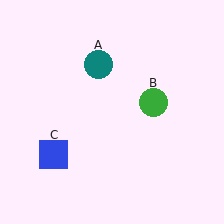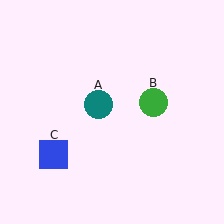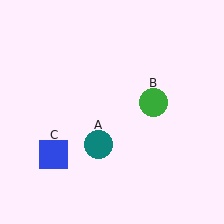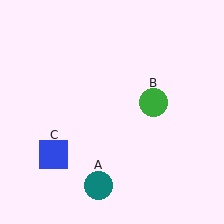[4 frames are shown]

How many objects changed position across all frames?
1 object changed position: teal circle (object A).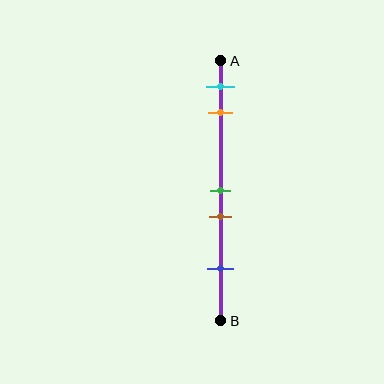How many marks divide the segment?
There are 5 marks dividing the segment.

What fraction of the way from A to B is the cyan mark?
The cyan mark is approximately 10% (0.1) of the way from A to B.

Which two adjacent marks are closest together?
The green and brown marks are the closest adjacent pair.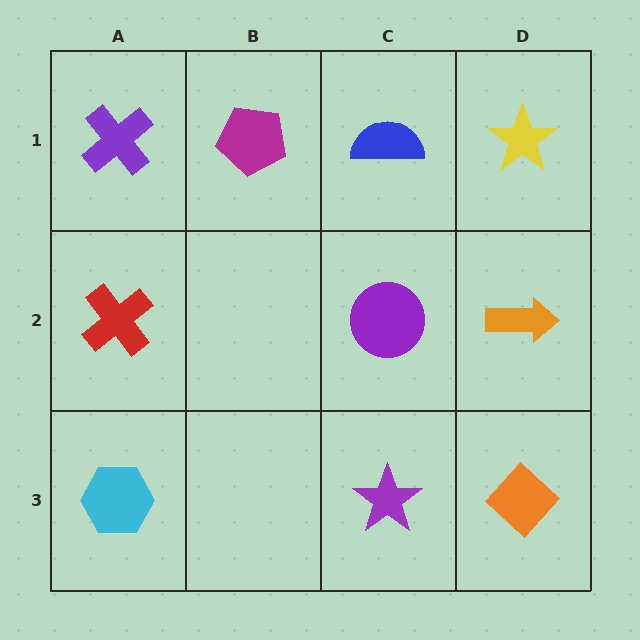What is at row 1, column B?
A magenta pentagon.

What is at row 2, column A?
A red cross.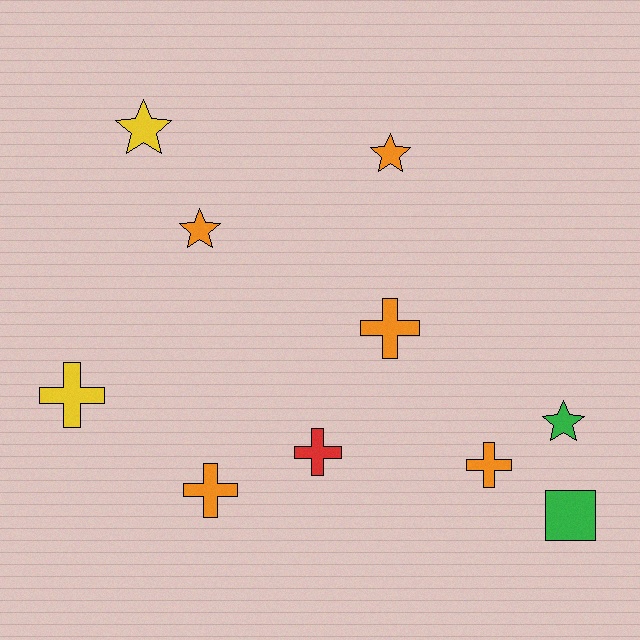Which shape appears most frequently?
Cross, with 5 objects.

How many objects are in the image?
There are 10 objects.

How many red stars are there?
There are no red stars.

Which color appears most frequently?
Orange, with 5 objects.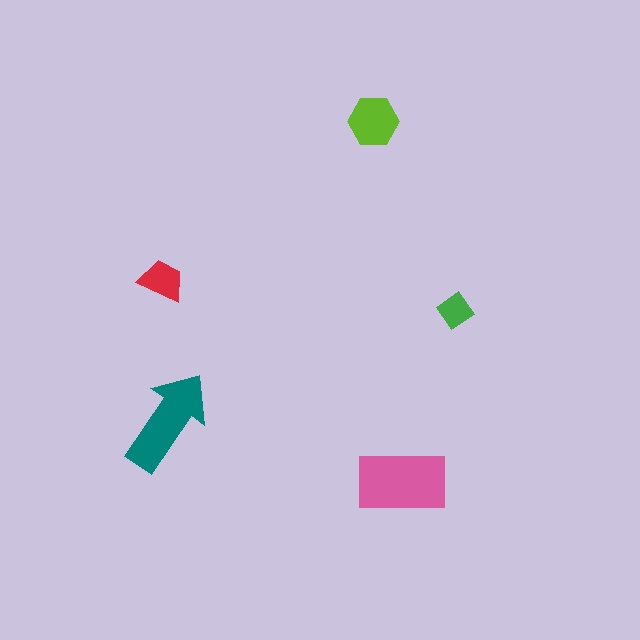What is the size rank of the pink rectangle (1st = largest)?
1st.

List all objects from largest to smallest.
The pink rectangle, the teal arrow, the lime hexagon, the red trapezoid, the green diamond.